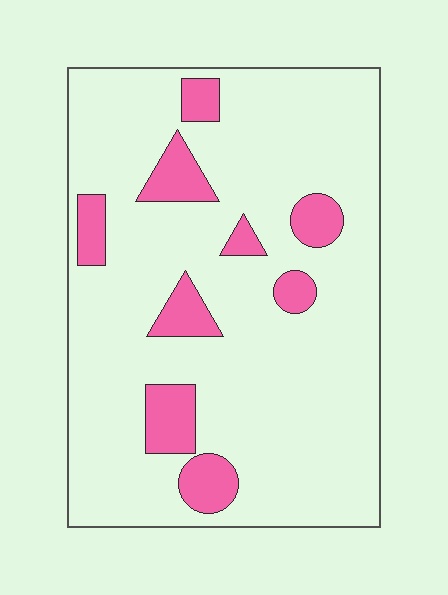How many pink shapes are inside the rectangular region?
9.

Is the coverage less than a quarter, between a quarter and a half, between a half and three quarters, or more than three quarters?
Less than a quarter.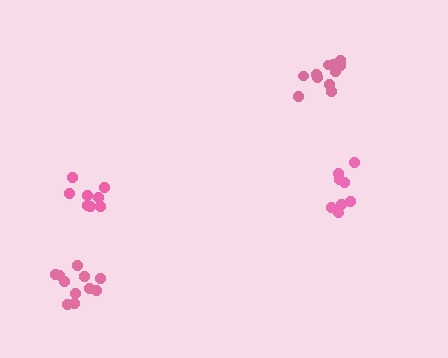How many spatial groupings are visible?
There are 4 spatial groupings.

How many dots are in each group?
Group 1: 11 dots, Group 2: 8 dots, Group 3: 9 dots, Group 4: 11 dots (39 total).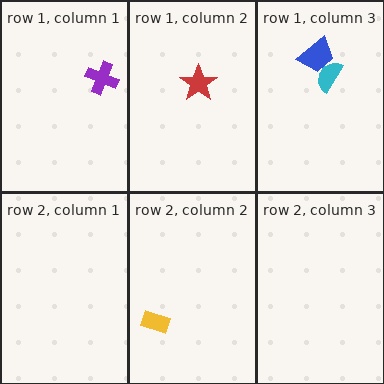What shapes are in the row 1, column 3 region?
The cyan semicircle, the blue trapezoid.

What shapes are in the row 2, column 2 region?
The yellow rectangle.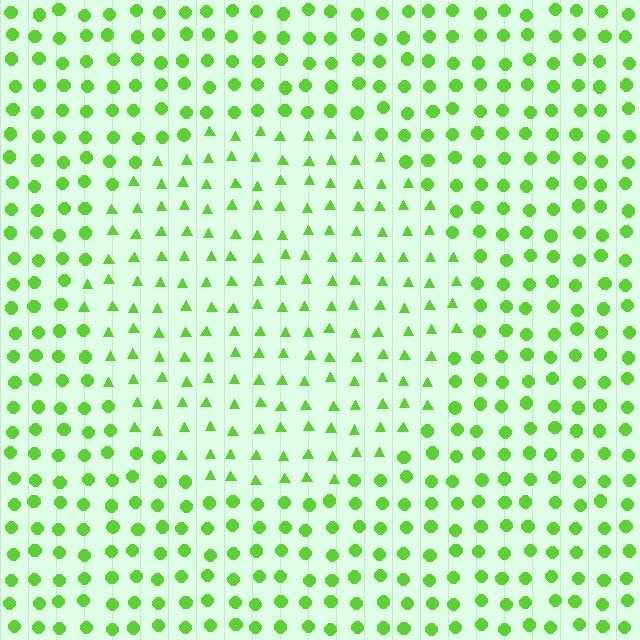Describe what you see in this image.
The image is filled with small lime elements arranged in a uniform grid. A circle-shaped region contains triangles, while the surrounding area contains circles. The boundary is defined purely by the change in element shape.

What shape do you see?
I see a circle.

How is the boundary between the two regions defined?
The boundary is defined by a change in element shape: triangles inside vs. circles outside. All elements share the same color and spacing.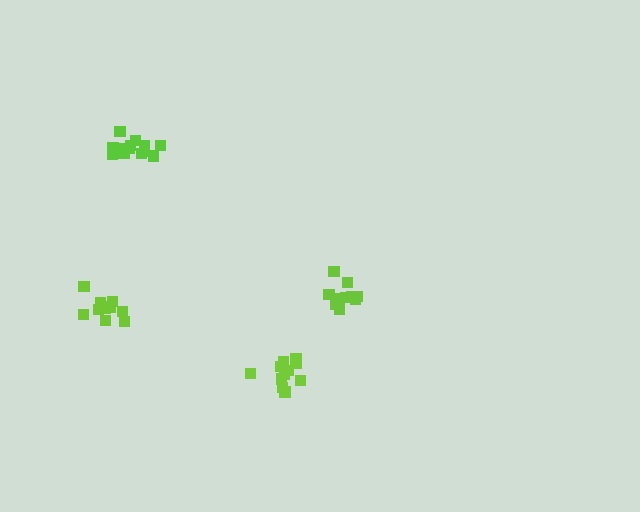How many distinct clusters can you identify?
There are 4 distinct clusters.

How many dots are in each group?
Group 1: 13 dots, Group 2: 11 dots, Group 3: 10 dots, Group 4: 12 dots (46 total).